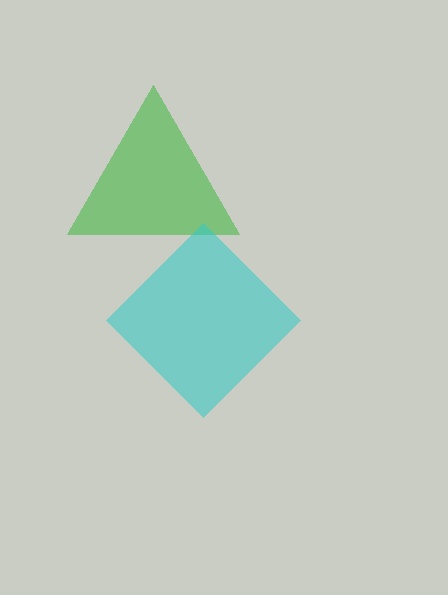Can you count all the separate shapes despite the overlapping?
Yes, there are 2 separate shapes.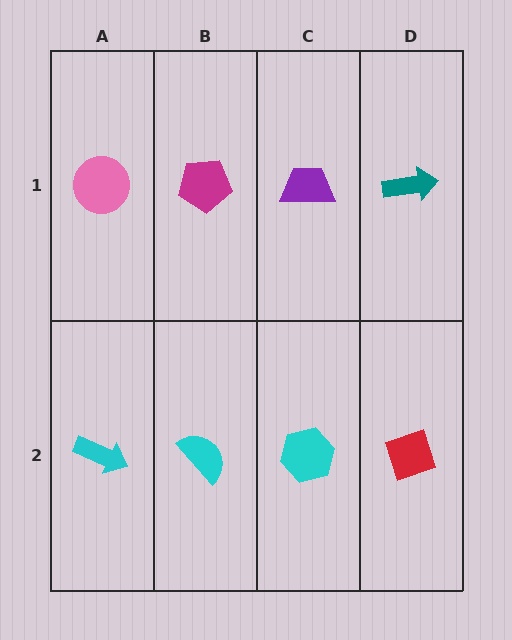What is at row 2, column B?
A cyan semicircle.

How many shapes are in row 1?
4 shapes.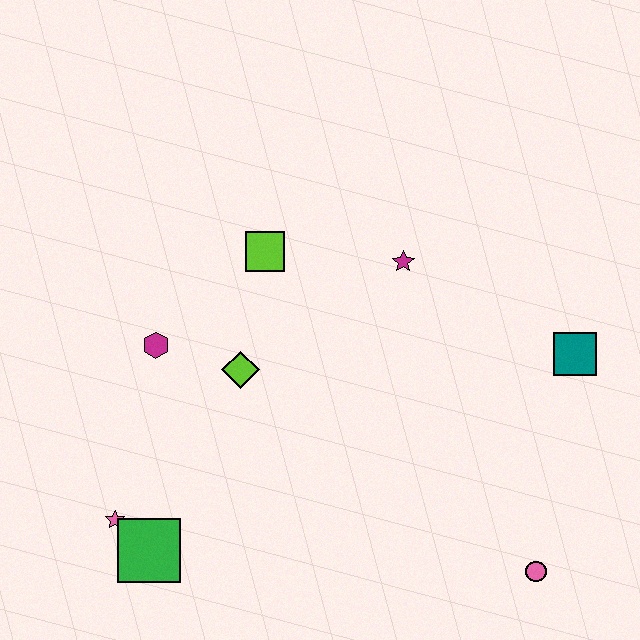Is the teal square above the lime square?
No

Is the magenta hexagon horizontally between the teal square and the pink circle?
No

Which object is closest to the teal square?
The magenta star is closest to the teal square.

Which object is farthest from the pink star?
The teal square is farthest from the pink star.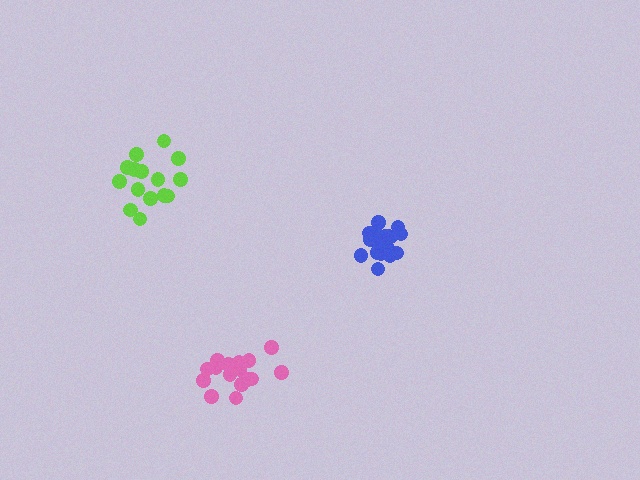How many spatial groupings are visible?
There are 3 spatial groupings.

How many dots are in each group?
Group 1: 17 dots, Group 2: 15 dots, Group 3: 18 dots (50 total).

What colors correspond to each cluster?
The clusters are colored: blue, lime, pink.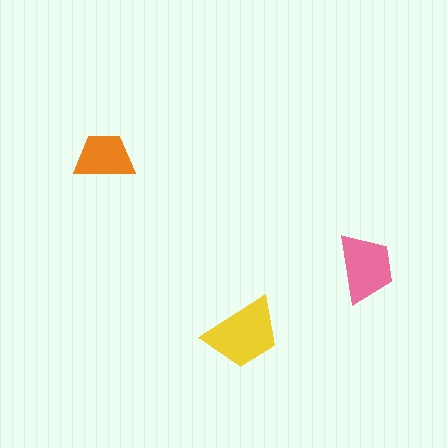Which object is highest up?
The orange trapezoid is topmost.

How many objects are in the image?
There are 3 objects in the image.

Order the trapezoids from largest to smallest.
the yellow one, the pink one, the orange one.